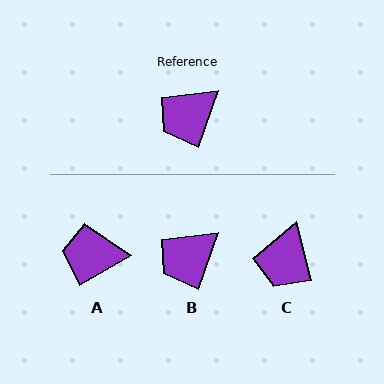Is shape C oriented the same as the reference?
No, it is off by about 33 degrees.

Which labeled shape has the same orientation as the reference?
B.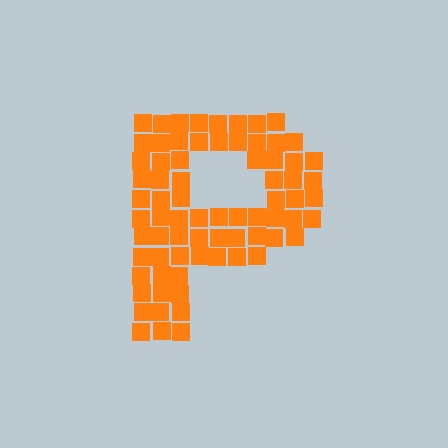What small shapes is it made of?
It is made of small squares.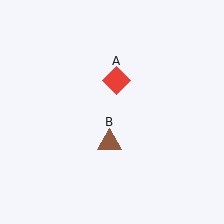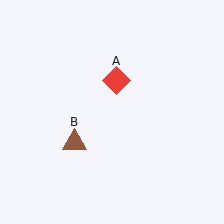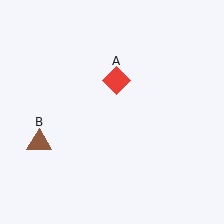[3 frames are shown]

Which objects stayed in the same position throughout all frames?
Red diamond (object A) remained stationary.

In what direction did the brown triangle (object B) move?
The brown triangle (object B) moved left.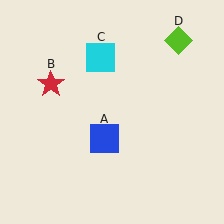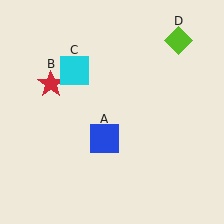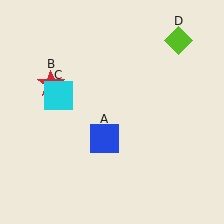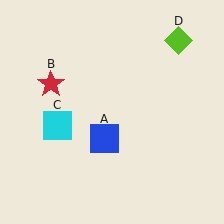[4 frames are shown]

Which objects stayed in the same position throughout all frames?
Blue square (object A) and red star (object B) and lime diamond (object D) remained stationary.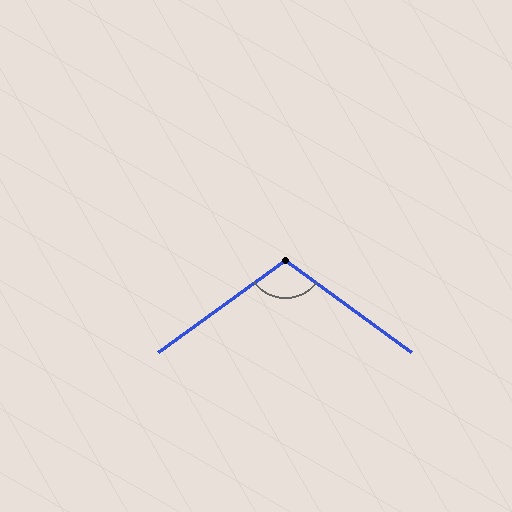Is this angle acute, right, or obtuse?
It is obtuse.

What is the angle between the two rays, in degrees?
Approximately 108 degrees.